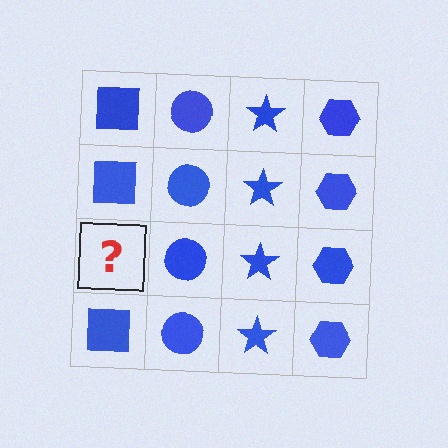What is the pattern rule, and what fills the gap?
The rule is that each column has a consistent shape. The gap should be filled with a blue square.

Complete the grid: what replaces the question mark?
The question mark should be replaced with a blue square.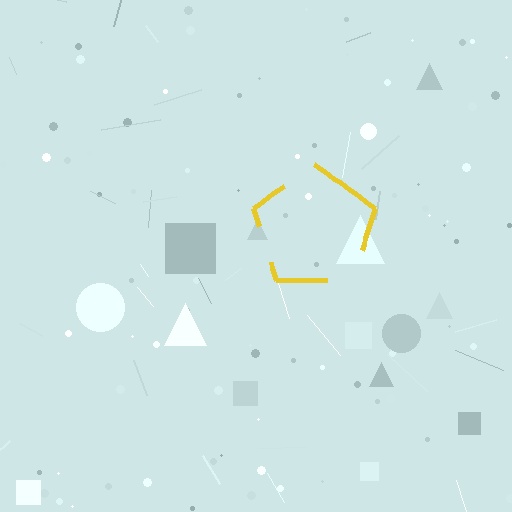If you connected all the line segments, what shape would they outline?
They would outline a pentagon.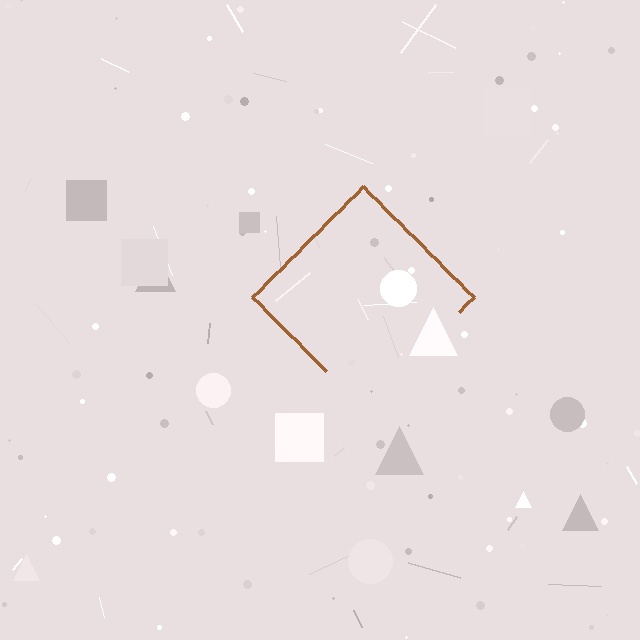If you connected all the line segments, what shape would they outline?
They would outline a diamond.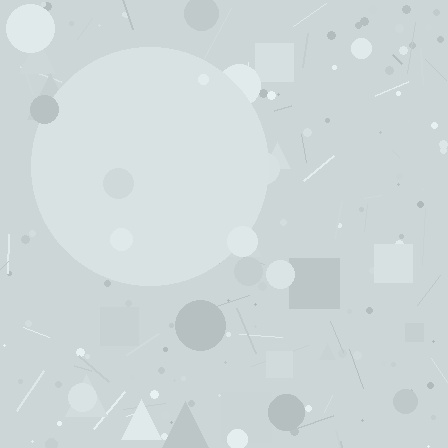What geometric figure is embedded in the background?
A circle is embedded in the background.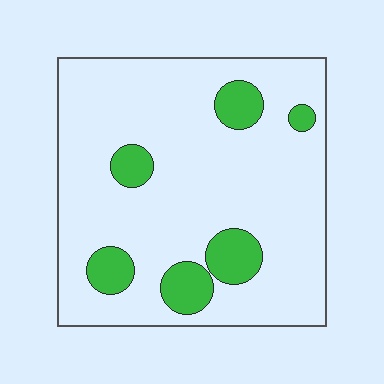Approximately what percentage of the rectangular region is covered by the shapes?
Approximately 15%.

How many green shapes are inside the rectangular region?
6.